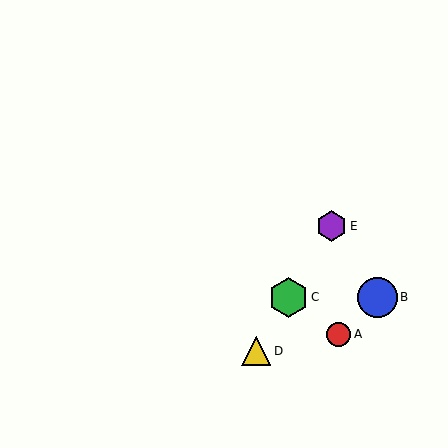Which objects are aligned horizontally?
Objects B, C are aligned horizontally.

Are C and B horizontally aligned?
Yes, both are at y≈297.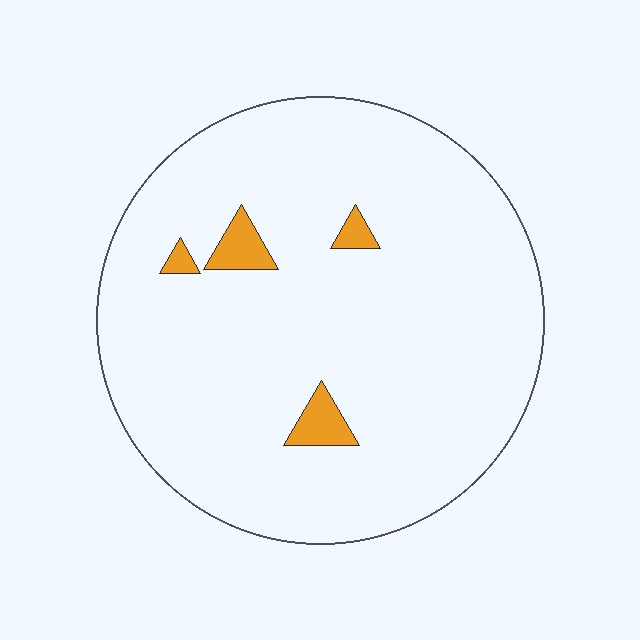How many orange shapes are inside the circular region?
4.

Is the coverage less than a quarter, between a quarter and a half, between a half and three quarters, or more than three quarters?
Less than a quarter.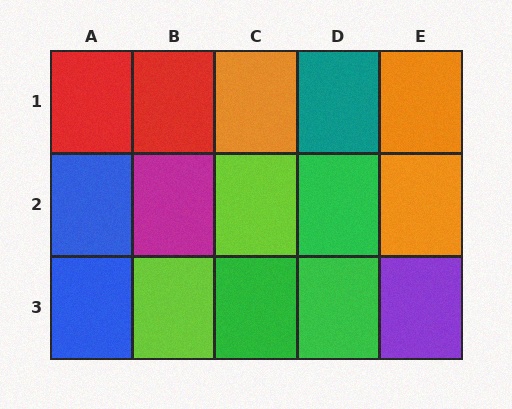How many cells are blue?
2 cells are blue.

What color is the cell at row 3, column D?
Green.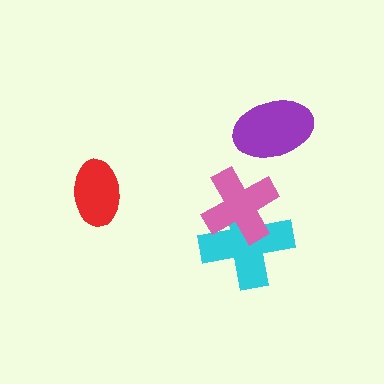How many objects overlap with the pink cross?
1 object overlaps with the pink cross.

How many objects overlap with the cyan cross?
1 object overlaps with the cyan cross.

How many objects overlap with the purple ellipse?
0 objects overlap with the purple ellipse.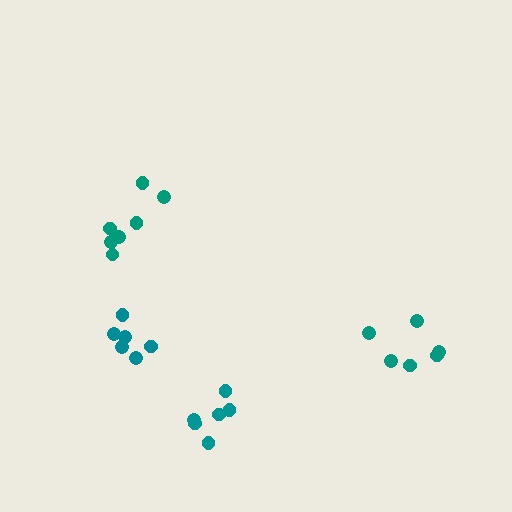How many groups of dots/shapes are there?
There are 4 groups.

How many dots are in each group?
Group 1: 6 dots, Group 2: 6 dots, Group 3: 7 dots, Group 4: 6 dots (25 total).